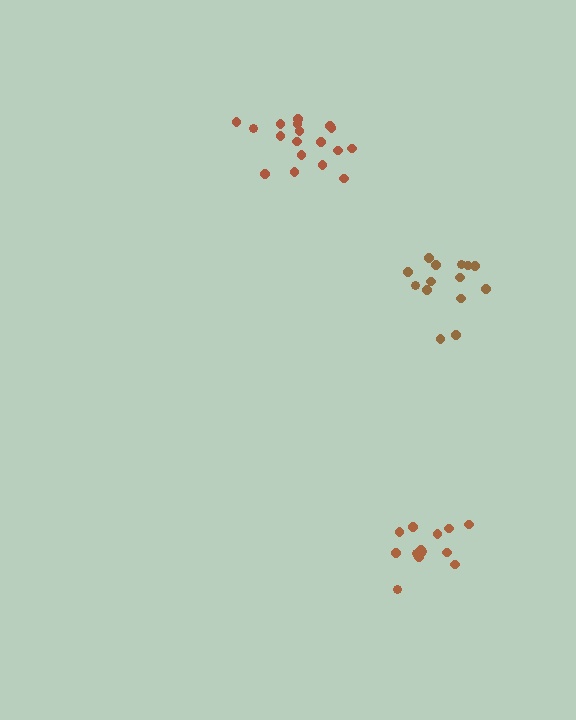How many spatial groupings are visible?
There are 3 spatial groupings.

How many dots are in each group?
Group 1: 18 dots, Group 2: 15 dots, Group 3: 14 dots (47 total).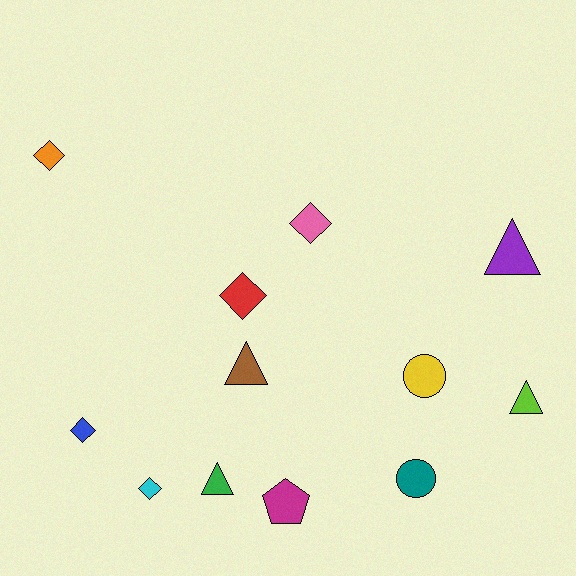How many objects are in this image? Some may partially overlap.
There are 12 objects.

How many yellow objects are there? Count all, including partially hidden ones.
There is 1 yellow object.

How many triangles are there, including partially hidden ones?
There are 4 triangles.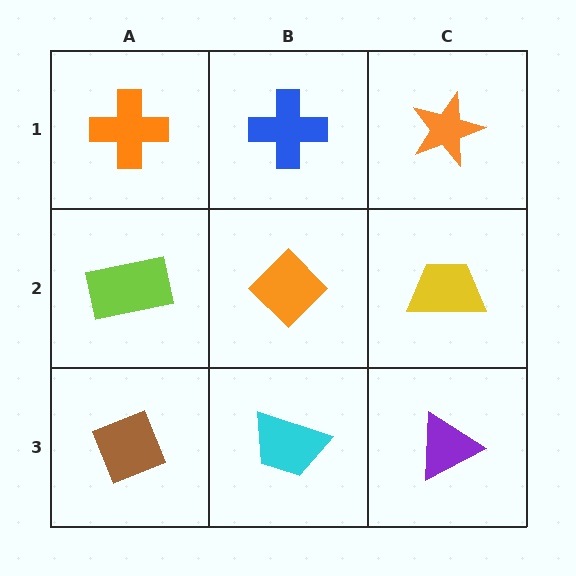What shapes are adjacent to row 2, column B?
A blue cross (row 1, column B), a cyan trapezoid (row 3, column B), a lime rectangle (row 2, column A), a yellow trapezoid (row 2, column C).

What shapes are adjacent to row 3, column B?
An orange diamond (row 2, column B), a brown diamond (row 3, column A), a purple triangle (row 3, column C).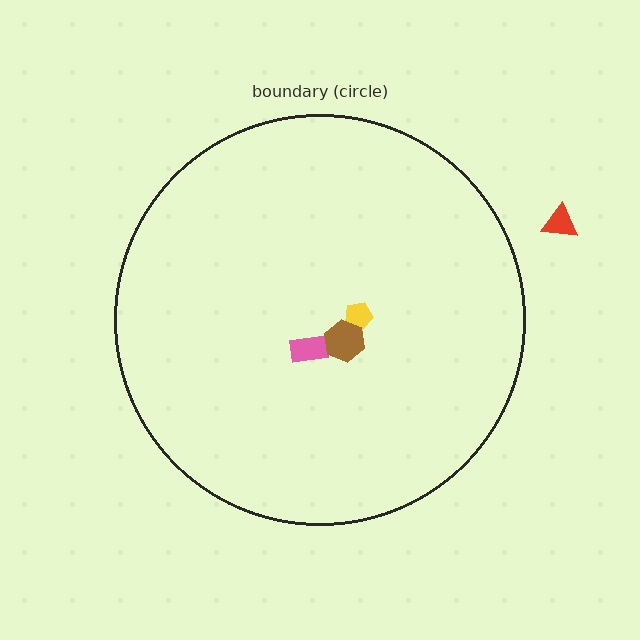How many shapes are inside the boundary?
3 inside, 1 outside.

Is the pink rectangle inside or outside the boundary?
Inside.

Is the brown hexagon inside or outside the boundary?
Inside.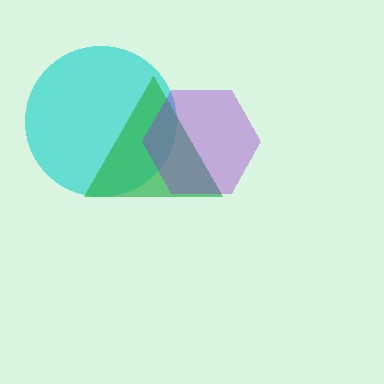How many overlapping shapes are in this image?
There are 3 overlapping shapes in the image.